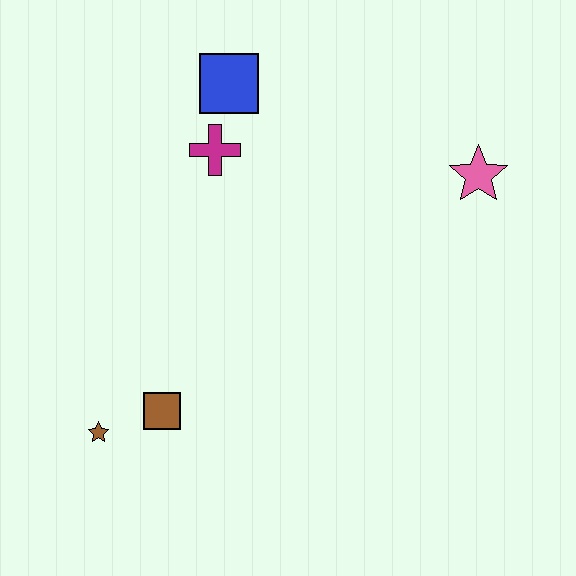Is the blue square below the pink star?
No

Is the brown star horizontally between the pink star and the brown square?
No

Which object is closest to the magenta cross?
The blue square is closest to the magenta cross.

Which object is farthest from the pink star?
The brown star is farthest from the pink star.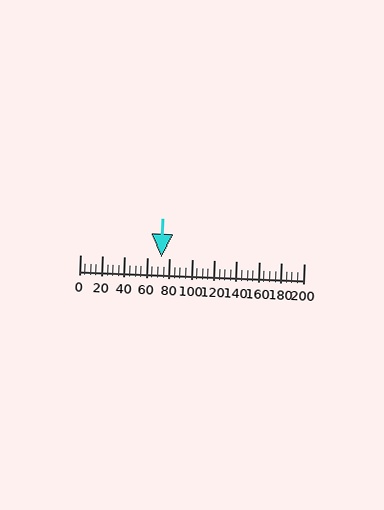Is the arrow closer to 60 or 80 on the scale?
The arrow is closer to 80.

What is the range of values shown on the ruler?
The ruler shows values from 0 to 200.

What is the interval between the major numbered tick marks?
The major tick marks are spaced 20 units apart.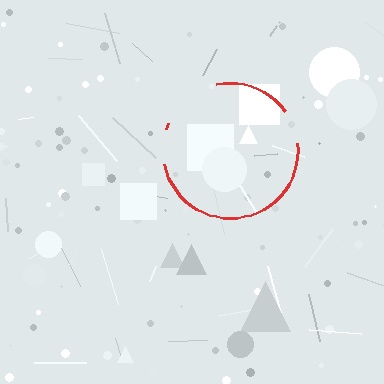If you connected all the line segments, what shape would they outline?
They would outline a circle.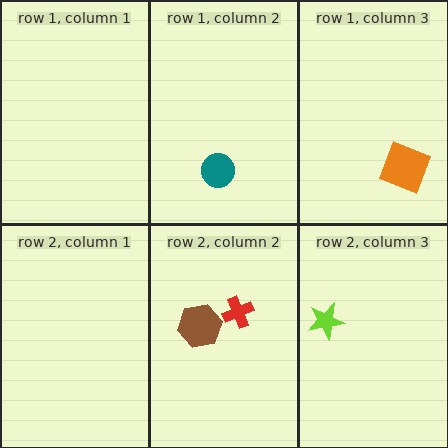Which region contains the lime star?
The row 2, column 3 region.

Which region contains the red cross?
The row 2, column 2 region.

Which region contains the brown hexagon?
The row 2, column 2 region.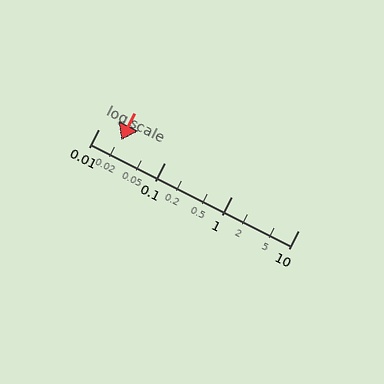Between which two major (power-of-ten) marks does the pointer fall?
The pointer is between 0.01 and 0.1.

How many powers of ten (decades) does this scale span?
The scale spans 3 decades, from 0.01 to 10.